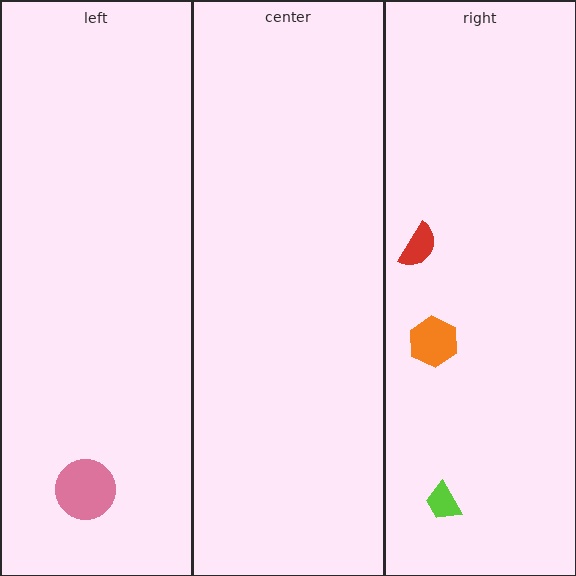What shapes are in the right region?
The red semicircle, the lime trapezoid, the orange hexagon.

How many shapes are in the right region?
3.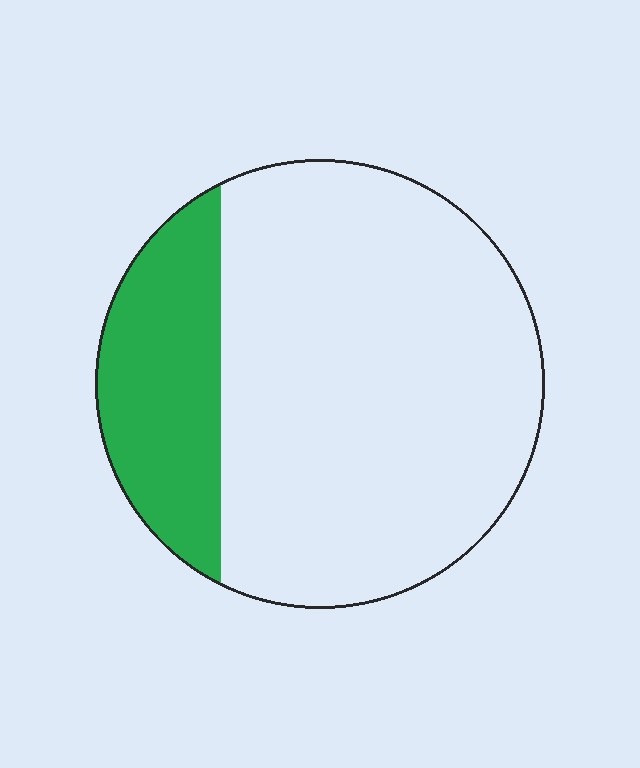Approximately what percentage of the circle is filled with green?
Approximately 25%.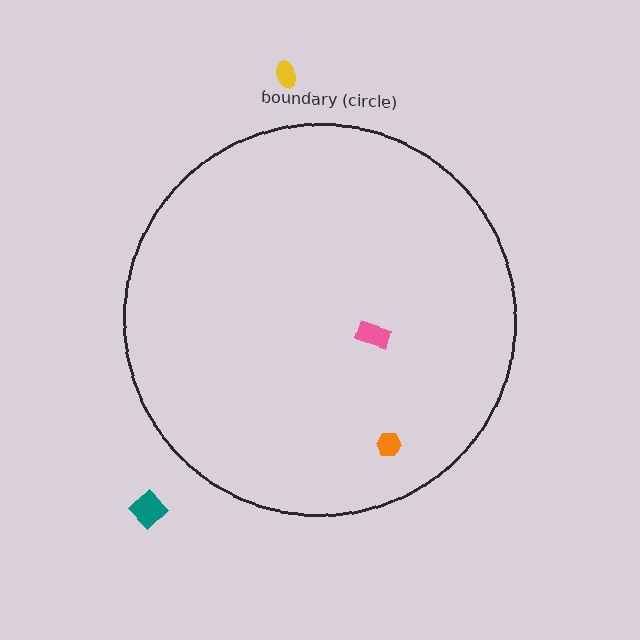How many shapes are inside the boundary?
2 inside, 2 outside.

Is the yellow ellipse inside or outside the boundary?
Outside.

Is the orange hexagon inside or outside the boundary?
Inside.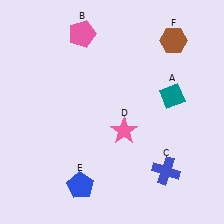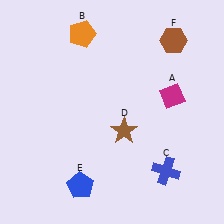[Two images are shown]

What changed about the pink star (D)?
In Image 1, D is pink. In Image 2, it changed to brown.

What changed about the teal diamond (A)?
In Image 1, A is teal. In Image 2, it changed to magenta.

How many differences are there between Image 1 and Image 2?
There are 3 differences between the two images.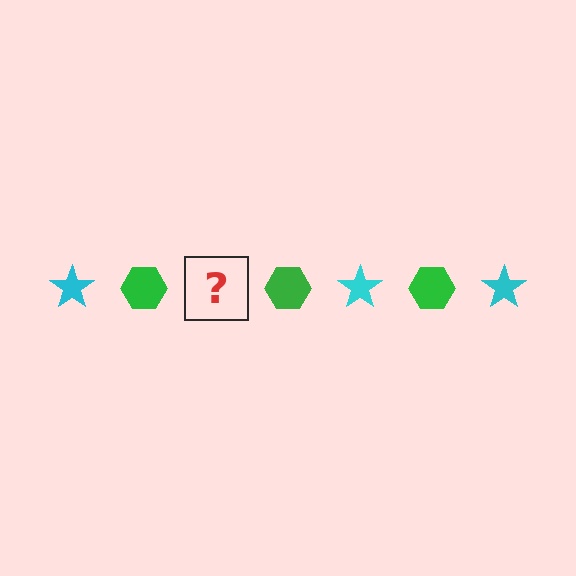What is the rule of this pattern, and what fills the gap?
The rule is that the pattern alternates between cyan star and green hexagon. The gap should be filled with a cyan star.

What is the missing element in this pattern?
The missing element is a cyan star.